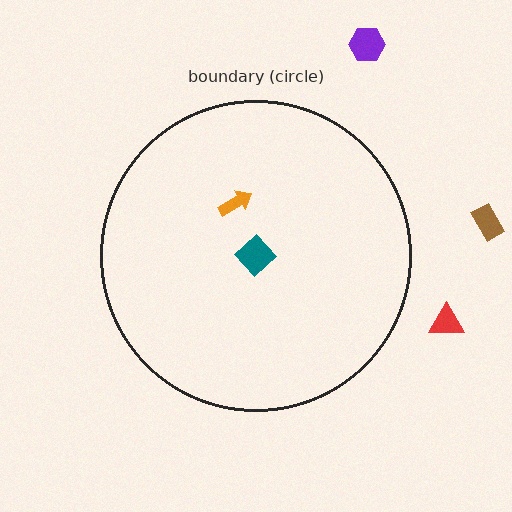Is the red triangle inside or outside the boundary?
Outside.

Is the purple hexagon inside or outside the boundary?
Outside.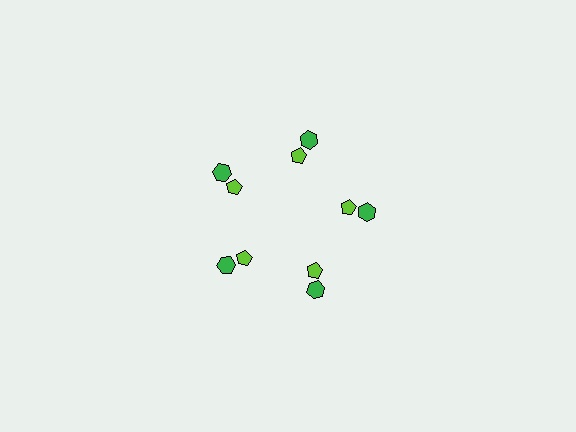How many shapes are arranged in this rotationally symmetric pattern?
There are 10 shapes, arranged in 5 groups of 2.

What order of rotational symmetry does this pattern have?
This pattern has 5-fold rotational symmetry.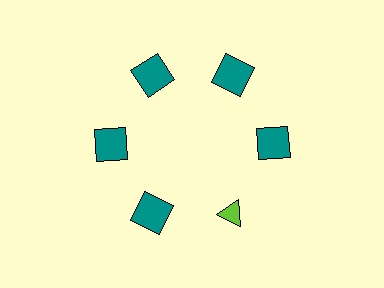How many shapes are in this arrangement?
There are 6 shapes arranged in a ring pattern.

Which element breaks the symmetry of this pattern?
The lime triangle at roughly the 5 o'clock position breaks the symmetry. All other shapes are teal squares.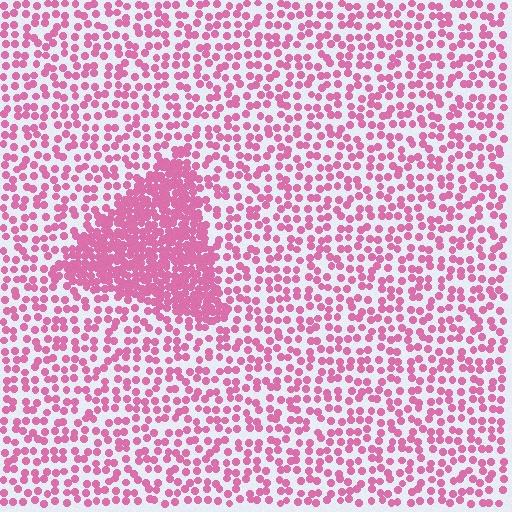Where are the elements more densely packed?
The elements are more densely packed inside the triangle boundary.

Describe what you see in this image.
The image contains small pink elements arranged at two different densities. A triangle-shaped region is visible where the elements are more densely packed than the surrounding area.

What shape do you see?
I see a triangle.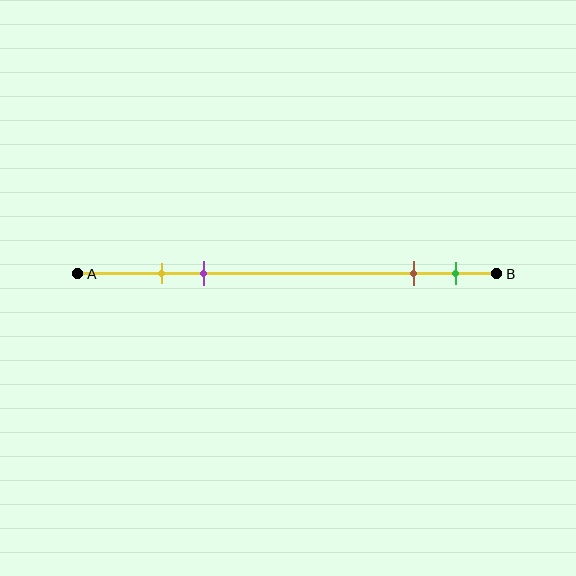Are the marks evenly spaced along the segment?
No, the marks are not evenly spaced.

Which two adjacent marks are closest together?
The yellow and purple marks are the closest adjacent pair.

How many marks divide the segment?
There are 4 marks dividing the segment.